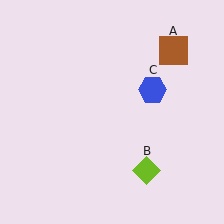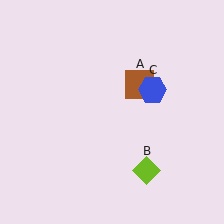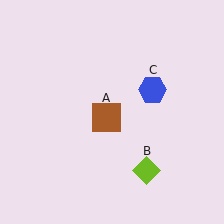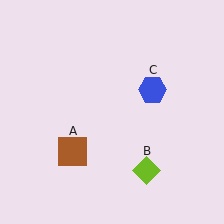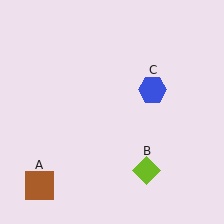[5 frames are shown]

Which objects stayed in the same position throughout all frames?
Lime diamond (object B) and blue hexagon (object C) remained stationary.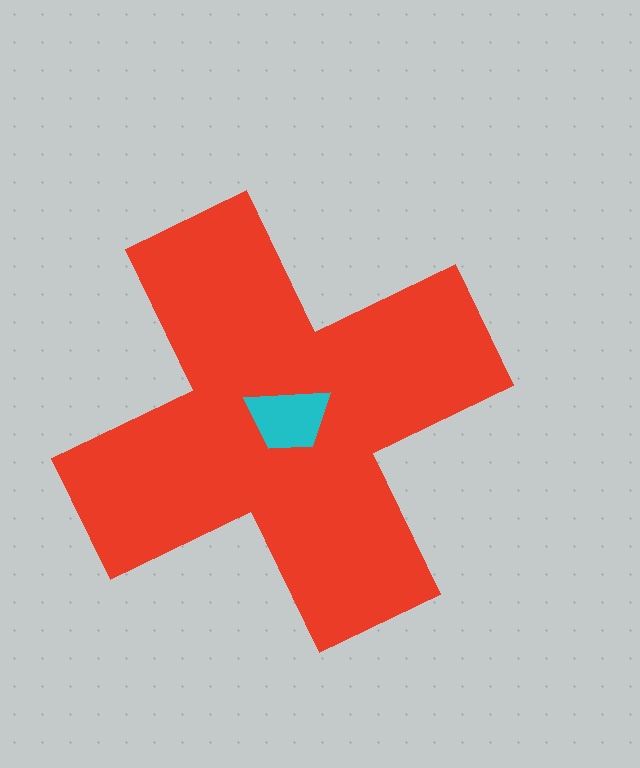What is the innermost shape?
The cyan trapezoid.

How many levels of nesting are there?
2.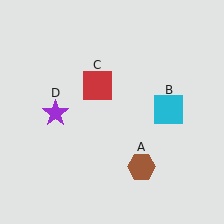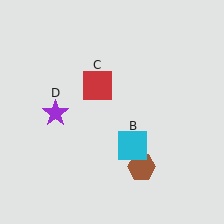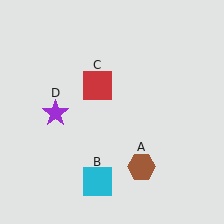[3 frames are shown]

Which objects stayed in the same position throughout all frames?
Brown hexagon (object A) and red square (object C) and purple star (object D) remained stationary.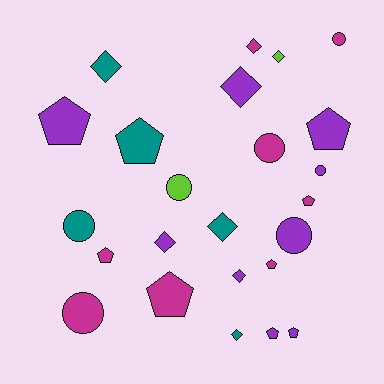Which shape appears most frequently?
Pentagon, with 9 objects.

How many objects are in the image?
There are 24 objects.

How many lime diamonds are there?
There is 1 lime diamond.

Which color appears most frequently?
Purple, with 9 objects.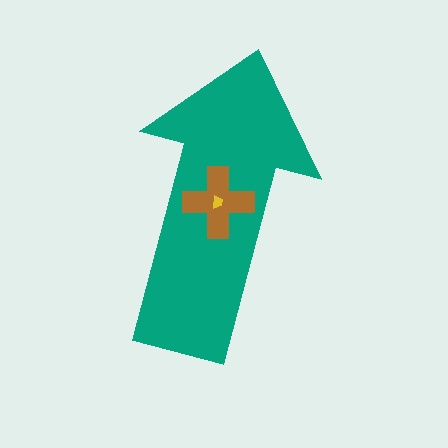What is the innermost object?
The yellow trapezoid.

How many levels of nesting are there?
3.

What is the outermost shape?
The teal arrow.